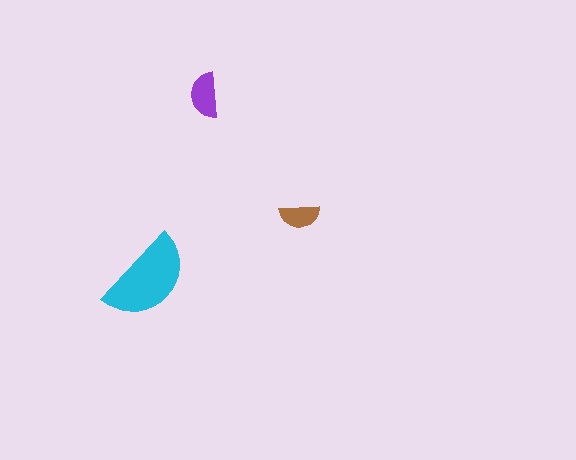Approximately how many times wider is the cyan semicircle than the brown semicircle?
About 2.5 times wider.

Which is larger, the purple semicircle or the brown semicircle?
The purple one.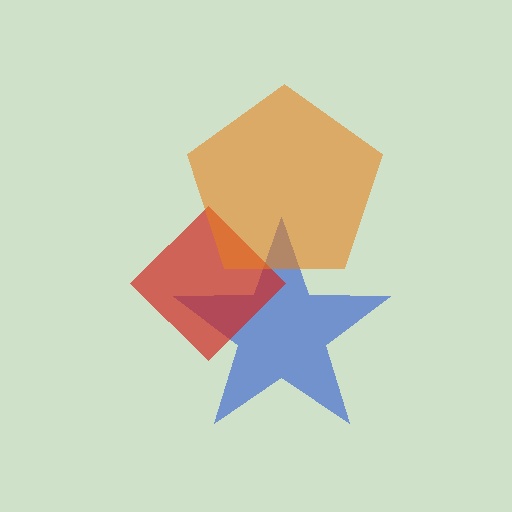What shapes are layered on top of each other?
The layered shapes are: a blue star, a red diamond, an orange pentagon.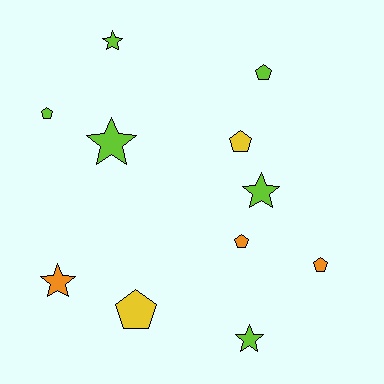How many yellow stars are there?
There are no yellow stars.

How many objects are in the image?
There are 11 objects.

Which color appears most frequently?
Lime, with 6 objects.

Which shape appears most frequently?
Pentagon, with 6 objects.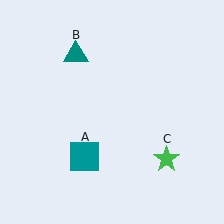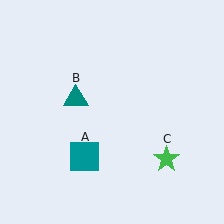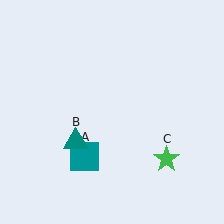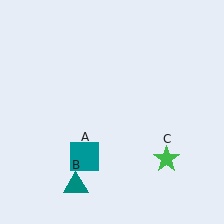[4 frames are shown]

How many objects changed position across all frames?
1 object changed position: teal triangle (object B).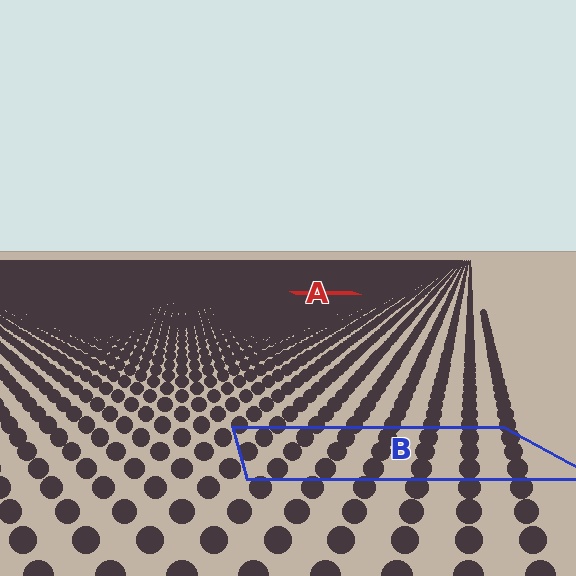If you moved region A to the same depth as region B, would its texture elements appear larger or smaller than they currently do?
They would appear larger. At a closer depth, the same texture elements are projected at a bigger on-screen size.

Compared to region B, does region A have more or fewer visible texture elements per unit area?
Region A has more texture elements per unit area — they are packed more densely because it is farther away.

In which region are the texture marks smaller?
The texture marks are smaller in region A, because it is farther away.